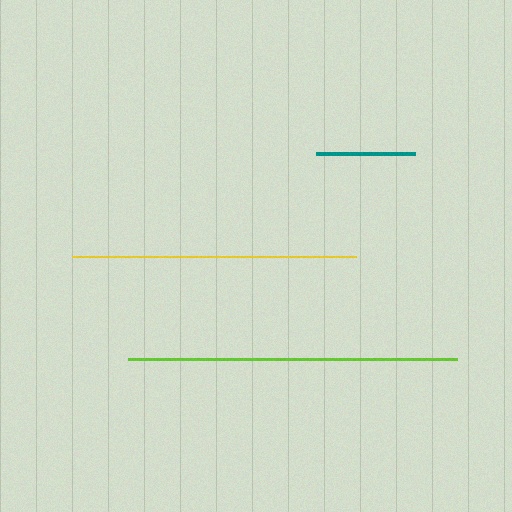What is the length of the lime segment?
The lime segment is approximately 329 pixels long.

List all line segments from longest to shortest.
From longest to shortest: lime, yellow, teal.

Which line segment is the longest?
The lime line is the longest at approximately 329 pixels.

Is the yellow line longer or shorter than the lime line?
The lime line is longer than the yellow line.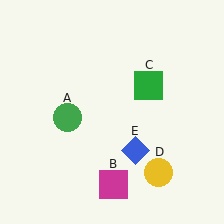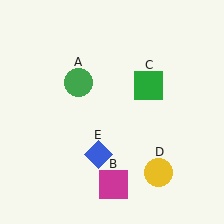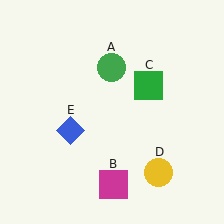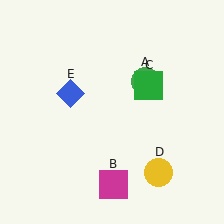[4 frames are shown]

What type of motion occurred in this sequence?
The green circle (object A), blue diamond (object E) rotated clockwise around the center of the scene.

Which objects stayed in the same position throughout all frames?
Magenta square (object B) and green square (object C) and yellow circle (object D) remained stationary.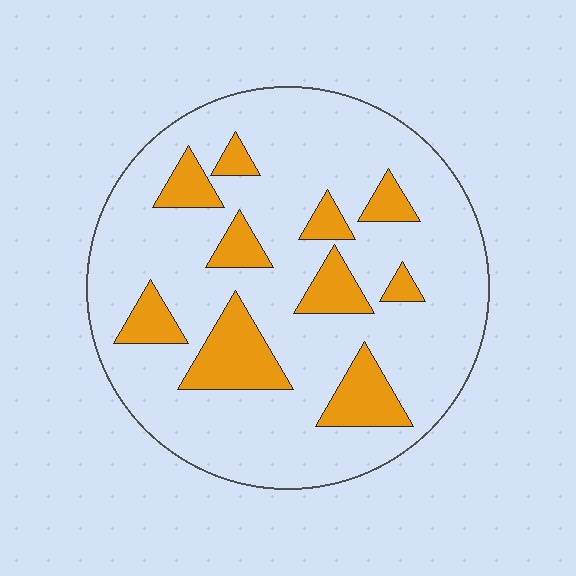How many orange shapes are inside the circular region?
10.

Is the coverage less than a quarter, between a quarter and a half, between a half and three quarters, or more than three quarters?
Less than a quarter.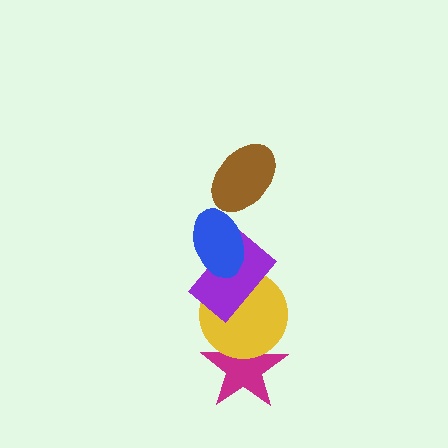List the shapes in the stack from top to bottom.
From top to bottom: the brown ellipse, the blue ellipse, the purple rectangle, the yellow circle, the magenta star.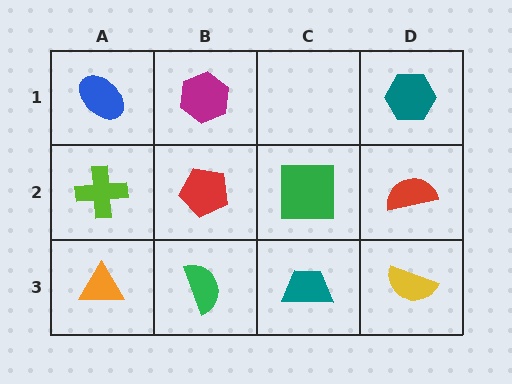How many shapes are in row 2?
4 shapes.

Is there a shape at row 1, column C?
No, that cell is empty.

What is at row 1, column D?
A teal hexagon.